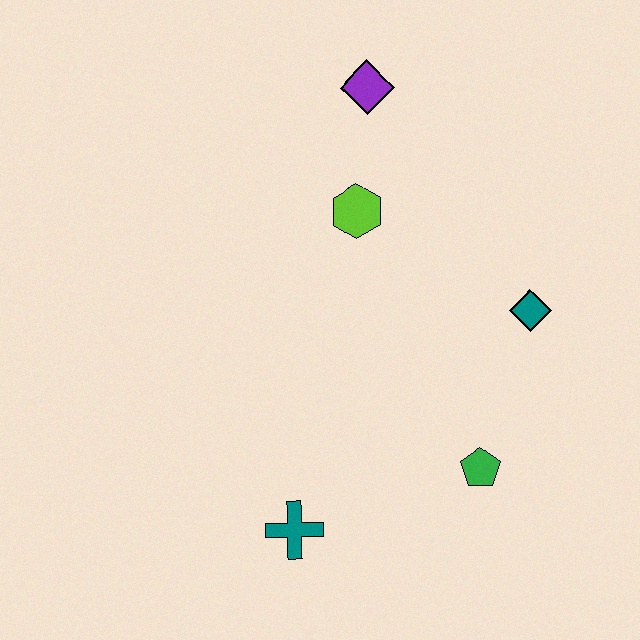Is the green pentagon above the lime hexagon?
No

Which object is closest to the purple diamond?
The lime hexagon is closest to the purple diamond.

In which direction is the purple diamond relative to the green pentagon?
The purple diamond is above the green pentagon.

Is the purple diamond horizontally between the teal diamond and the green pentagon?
No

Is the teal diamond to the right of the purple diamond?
Yes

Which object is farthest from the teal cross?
The purple diamond is farthest from the teal cross.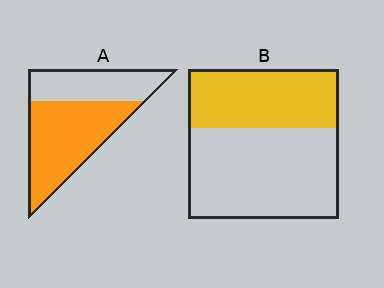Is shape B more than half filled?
No.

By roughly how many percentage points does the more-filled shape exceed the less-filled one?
By roughly 25 percentage points (A over B).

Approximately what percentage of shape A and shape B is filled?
A is approximately 60% and B is approximately 40%.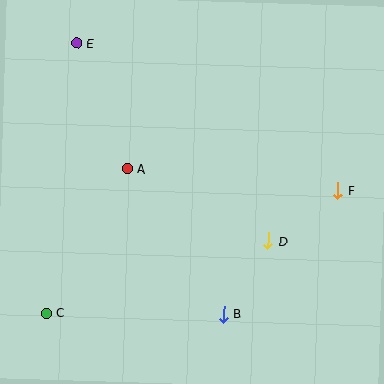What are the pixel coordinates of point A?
Point A is at (127, 169).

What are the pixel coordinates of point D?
Point D is at (269, 241).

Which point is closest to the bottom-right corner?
Point B is closest to the bottom-right corner.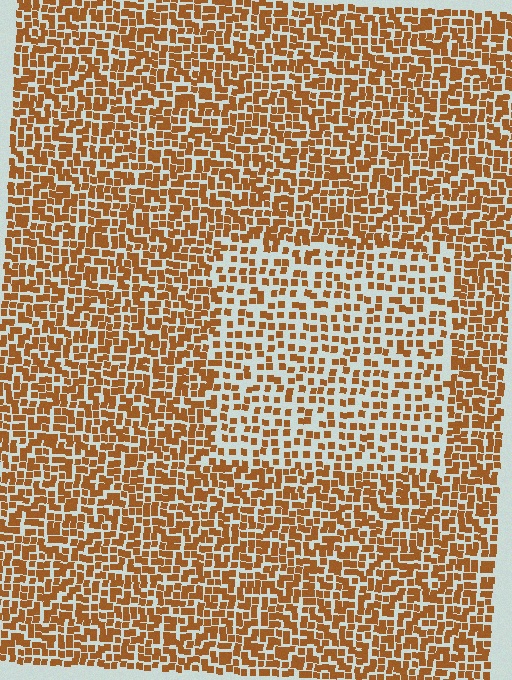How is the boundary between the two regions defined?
The boundary is defined by a change in element density (approximately 1.7x ratio). All elements are the same color, size, and shape.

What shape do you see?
I see a rectangle.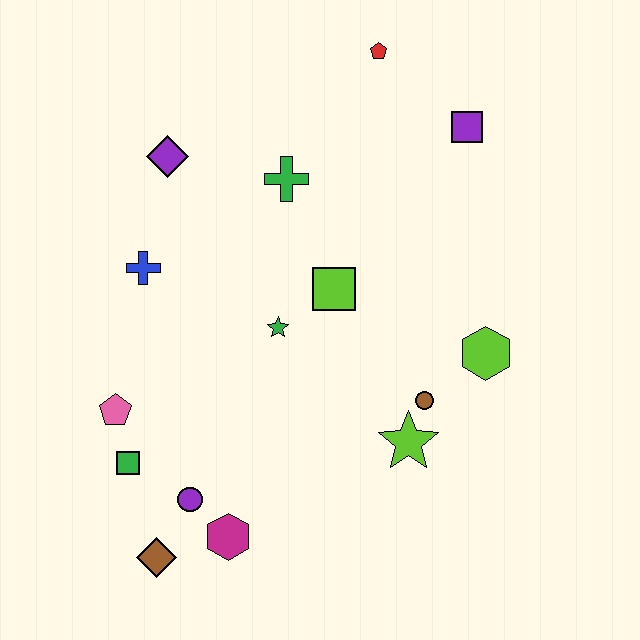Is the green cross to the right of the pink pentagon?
Yes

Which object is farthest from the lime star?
The red pentagon is farthest from the lime star.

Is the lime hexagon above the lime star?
Yes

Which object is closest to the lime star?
The brown circle is closest to the lime star.